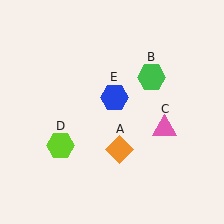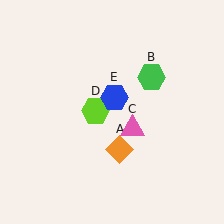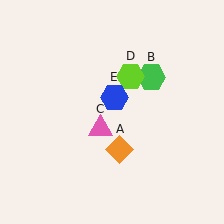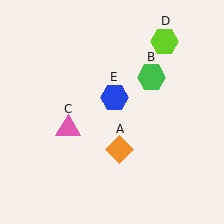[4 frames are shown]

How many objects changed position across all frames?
2 objects changed position: pink triangle (object C), lime hexagon (object D).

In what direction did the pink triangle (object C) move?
The pink triangle (object C) moved left.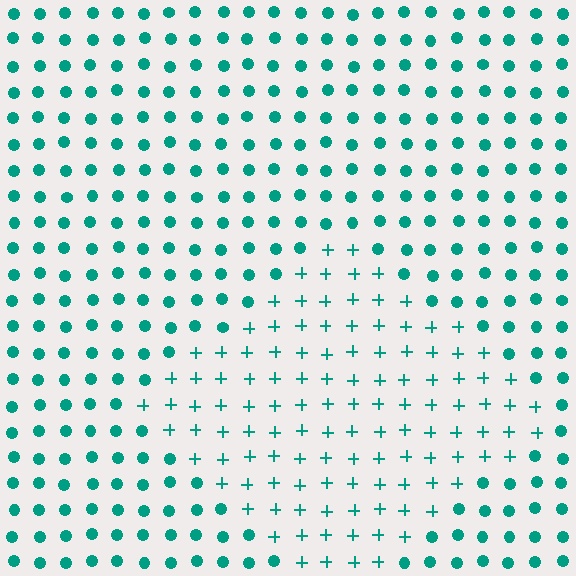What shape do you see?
I see a diamond.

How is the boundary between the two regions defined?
The boundary is defined by a change in element shape: plus signs inside vs. circles outside. All elements share the same color and spacing.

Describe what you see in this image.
The image is filled with small teal elements arranged in a uniform grid. A diamond-shaped region contains plus signs, while the surrounding area contains circles. The boundary is defined purely by the change in element shape.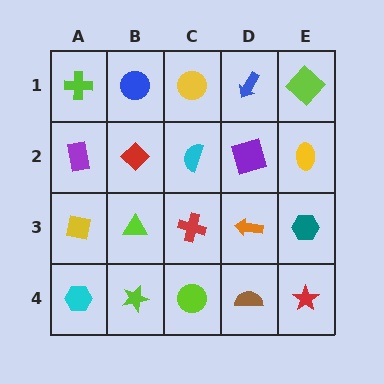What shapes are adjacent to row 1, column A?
A purple rectangle (row 2, column A), a blue circle (row 1, column B).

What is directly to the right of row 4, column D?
A red star.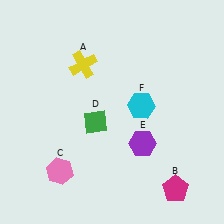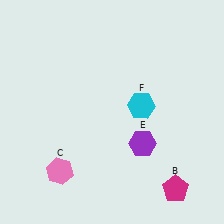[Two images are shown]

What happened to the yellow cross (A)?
The yellow cross (A) was removed in Image 2. It was in the top-left area of Image 1.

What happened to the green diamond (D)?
The green diamond (D) was removed in Image 2. It was in the bottom-left area of Image 1.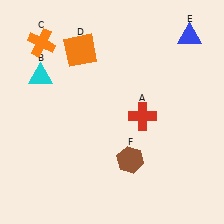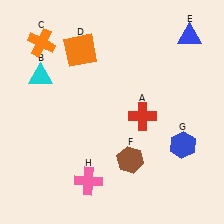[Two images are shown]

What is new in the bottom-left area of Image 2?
A pink cross (H) was added in the bottom-left area of Image 2.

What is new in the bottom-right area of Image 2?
A blue hexagon (G) was added in the bottom-right area of Image 2.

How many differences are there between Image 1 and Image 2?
There are 2 differences between the two images.